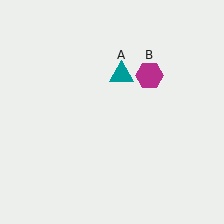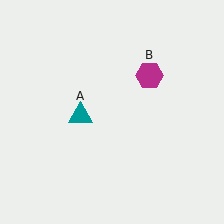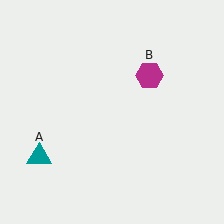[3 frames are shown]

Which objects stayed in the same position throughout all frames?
Magenta hexagon (object B) remained stationary.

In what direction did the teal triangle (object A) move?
The teal triangle (object A) moved down and to the left.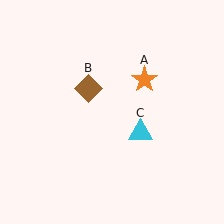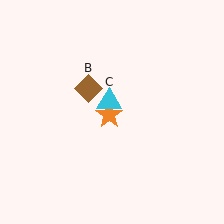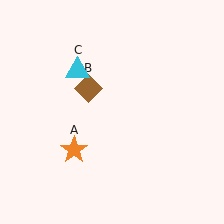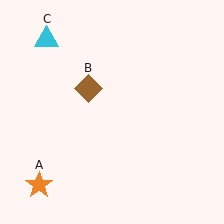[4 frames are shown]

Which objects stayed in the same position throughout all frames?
Brown diamond (object B) remained stationary.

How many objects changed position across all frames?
2 objects changed position: orange star (object A), cyan triangle (object C).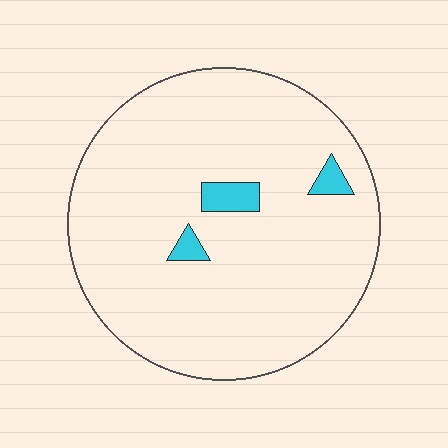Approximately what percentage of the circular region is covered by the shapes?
Approximately 5%.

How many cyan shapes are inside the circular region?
3.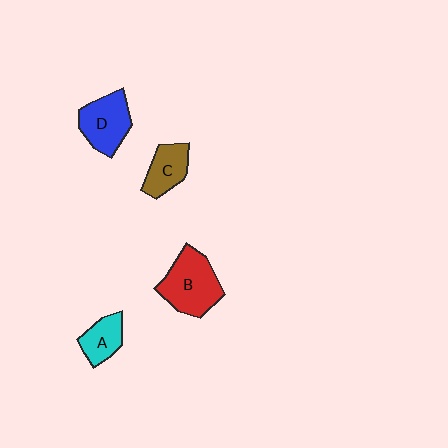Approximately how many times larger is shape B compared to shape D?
Approximately 1.2 times.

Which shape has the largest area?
Shape B (red).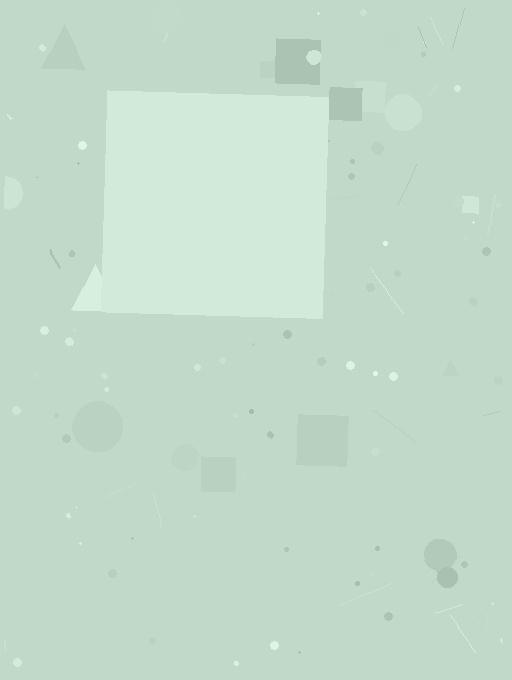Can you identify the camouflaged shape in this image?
The camouflaged shape is a square.